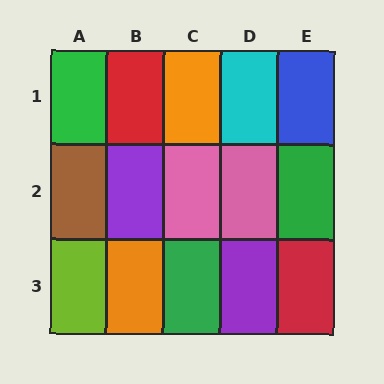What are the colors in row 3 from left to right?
Lime, orange, green, purple, red.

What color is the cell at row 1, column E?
Blue.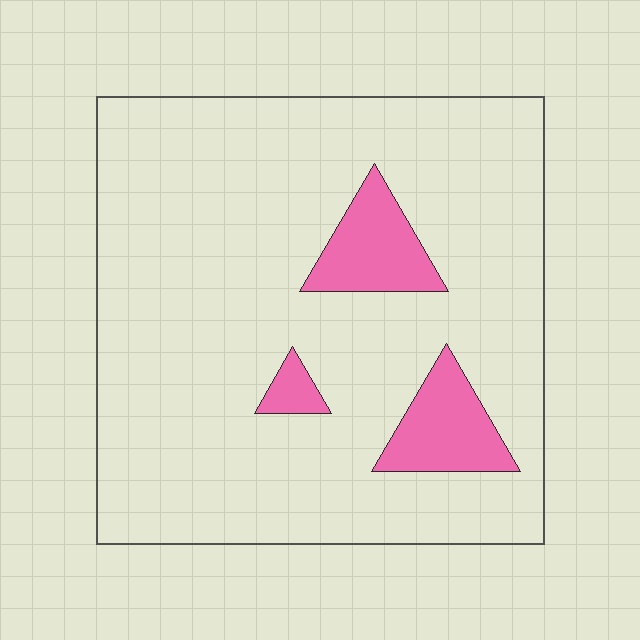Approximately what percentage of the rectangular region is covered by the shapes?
Approximately 10%.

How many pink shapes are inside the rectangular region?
3.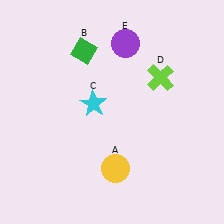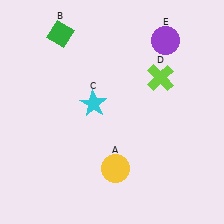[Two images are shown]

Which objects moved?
The objects that moved are: the green diamond (B), the purple circle (E).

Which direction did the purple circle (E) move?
The purple circle (E) moved right.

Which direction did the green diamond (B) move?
The green diamond (B) moved left.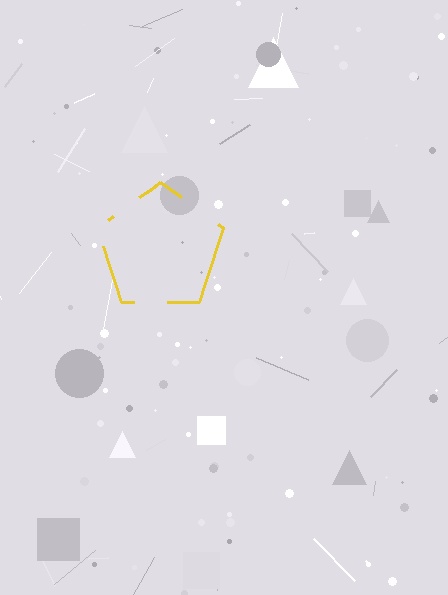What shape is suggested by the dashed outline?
The dashed outline suggests a pentagon.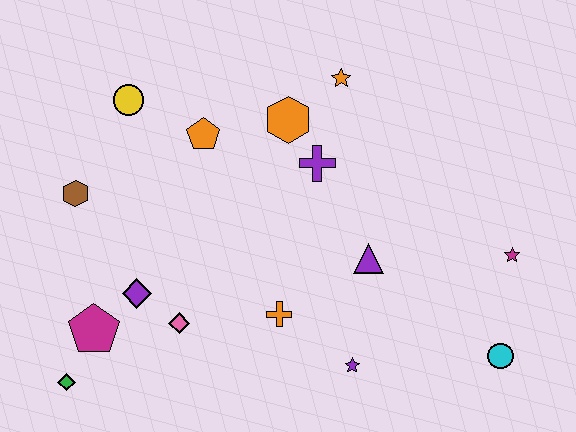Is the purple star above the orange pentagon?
No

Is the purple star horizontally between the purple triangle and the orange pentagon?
Yes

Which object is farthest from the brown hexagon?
The cyan circle is farthest from the brown hexagon.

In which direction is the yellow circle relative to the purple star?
The yellow circle is above the purple star.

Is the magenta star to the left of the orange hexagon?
No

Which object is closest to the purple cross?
The orange hexagon is closest to the purple cross.